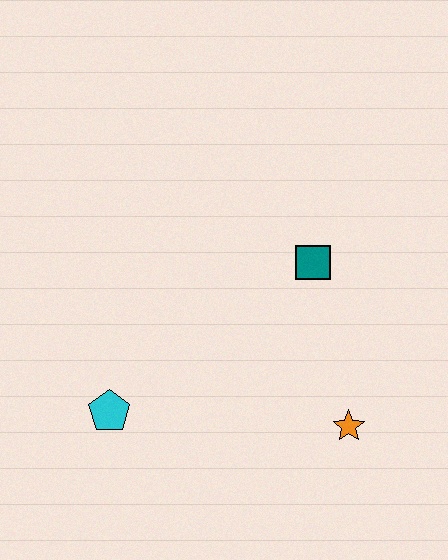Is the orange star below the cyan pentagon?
Yes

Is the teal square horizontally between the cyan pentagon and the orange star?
Yes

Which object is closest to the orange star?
The teal square is closest to the orange star.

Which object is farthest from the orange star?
The cyan pentagon is farthest from the orange star.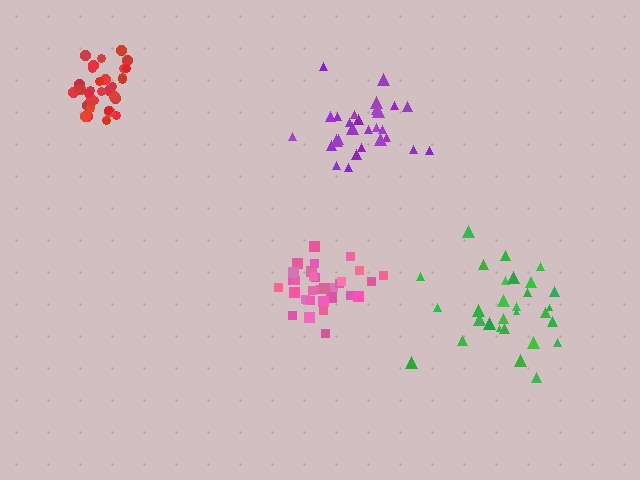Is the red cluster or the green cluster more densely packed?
Red.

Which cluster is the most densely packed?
Red.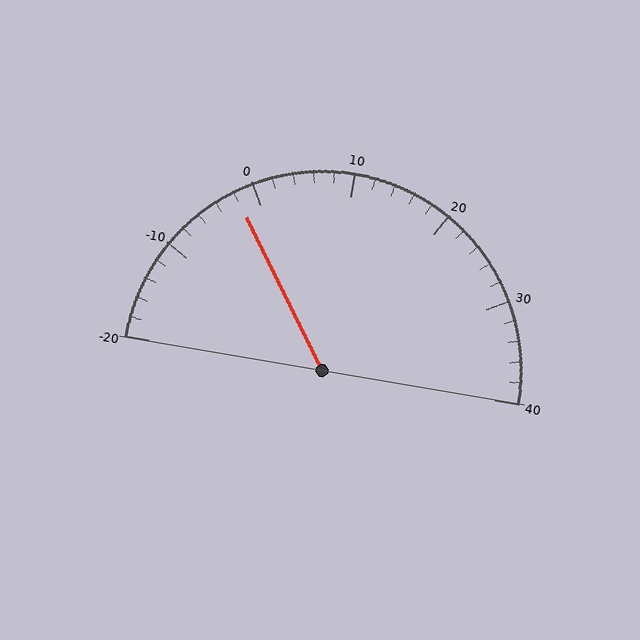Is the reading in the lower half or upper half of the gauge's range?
The reading is in the lower half of the range (-20 to 40).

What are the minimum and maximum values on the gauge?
The gauge ranges from -20 to 40.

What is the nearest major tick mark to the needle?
The nearest major tick mark is 0.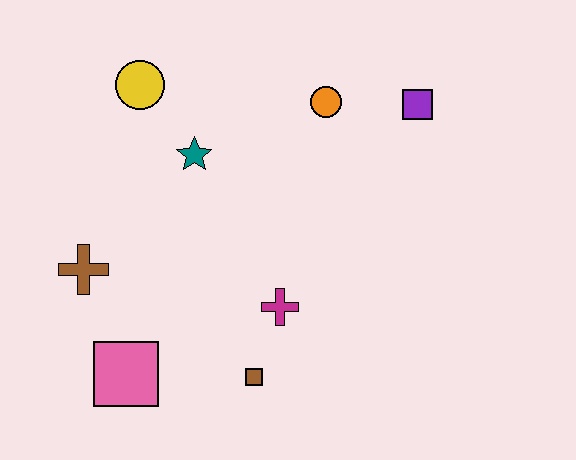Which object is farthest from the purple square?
The pink square is farthest from the purple square.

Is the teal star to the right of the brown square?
No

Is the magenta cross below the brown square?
No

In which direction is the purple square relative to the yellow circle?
The purple square is to the right of the yellow circle.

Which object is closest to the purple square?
The orange circle is closest to the purple square.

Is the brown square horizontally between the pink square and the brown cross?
No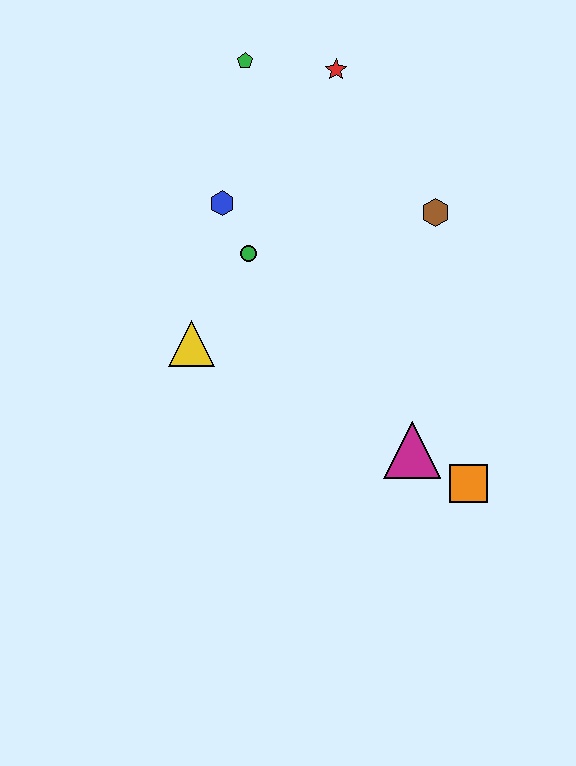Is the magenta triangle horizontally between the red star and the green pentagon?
No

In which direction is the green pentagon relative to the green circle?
The green pentagon is above the green circle.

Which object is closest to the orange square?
The magenta triangle is closest to the orange square.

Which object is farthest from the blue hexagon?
The orange square is farthest from the blue hexagon.